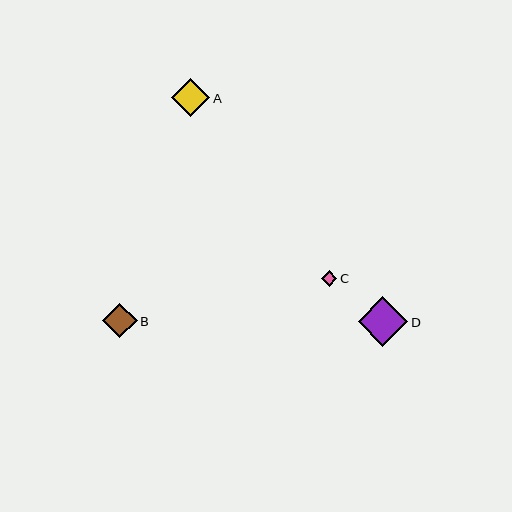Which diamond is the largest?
Diamond D is the largest with a size of approximately 49 pixels.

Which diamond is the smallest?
Diamond C is the smallest with a size of approximately 15 pixels.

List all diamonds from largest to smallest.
From largest to smallest: D, A, B, C.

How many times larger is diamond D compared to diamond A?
Diamond D is approximately 1.3 times the size of diamond A.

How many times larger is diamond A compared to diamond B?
Diamond A is approximately 1.1 times the size of diamond B.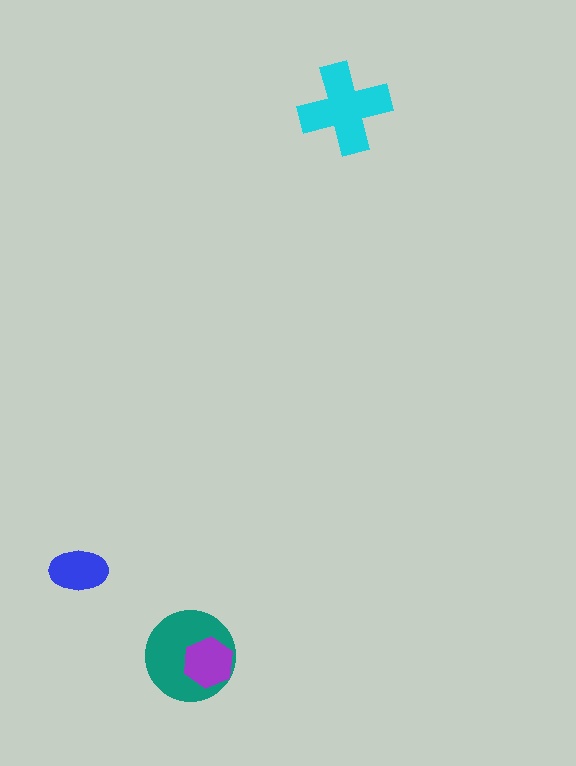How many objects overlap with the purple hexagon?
1 object overlaps with the purple hexagon.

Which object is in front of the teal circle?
The purple hexagon is in front of the teal circle.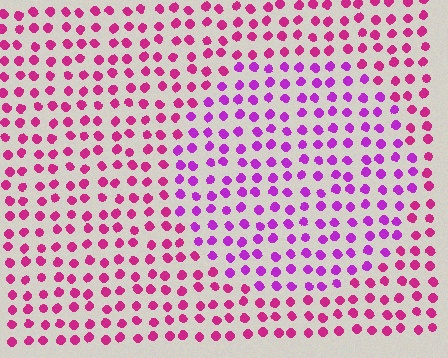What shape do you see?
I see a circle.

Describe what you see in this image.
The image is filled with small magenta elements in a uniform arrangement. A circle-shaped region is visible where the elements are tinted to a slightly different hue, forming a subtle color boundary.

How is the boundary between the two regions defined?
The boundary is defined purely by a slight shift in hue (about 32 degrees). Spacing, size, and orientation are identical on both sides.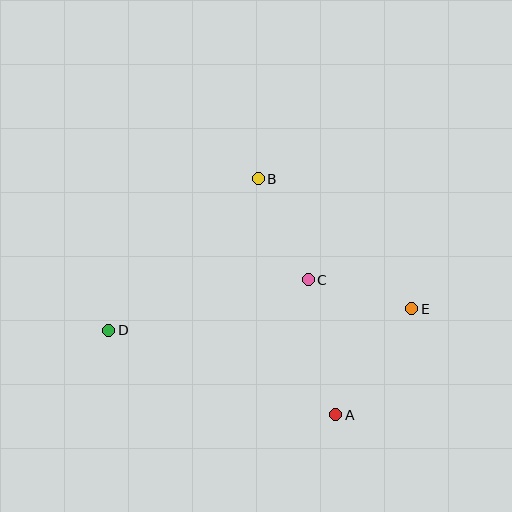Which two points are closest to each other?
Points C and E are closest to each other.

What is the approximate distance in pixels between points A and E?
The distance between A and E is approximately 131 pixels.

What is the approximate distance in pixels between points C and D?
The distance between C and D is approximately 206 pixels.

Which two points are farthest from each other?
Points D and E are farthest from each other.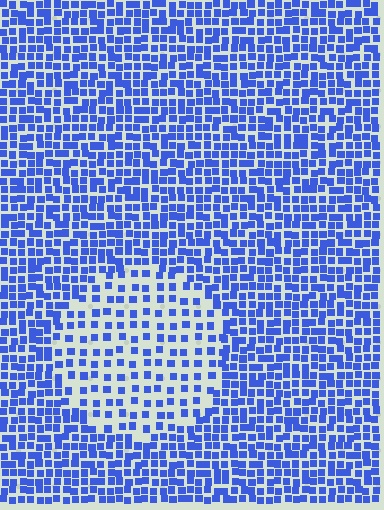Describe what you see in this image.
The image contains small blue elements arranged at two different densities. A circle-shaped region is visible where the elements are less densely packed than the surrounding area.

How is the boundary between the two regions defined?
The boundary is defined by a change in element density (approximately 2.1x ratio). All elements are the same color, size, and shape.